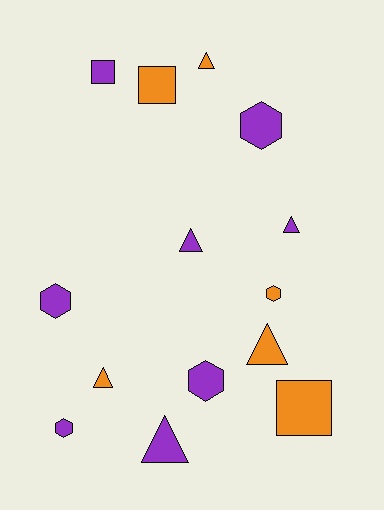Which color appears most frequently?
Purple, with 8 objects.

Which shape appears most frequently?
Triangle, with 6 objects.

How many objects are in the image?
There are 14 objects.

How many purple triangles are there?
There are 3 purple triangles.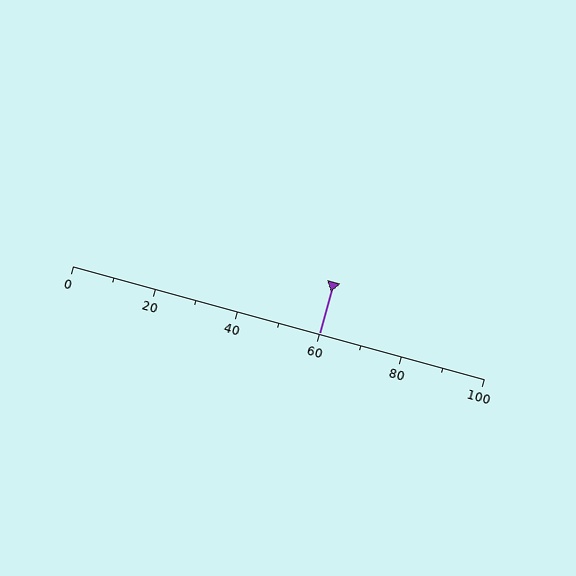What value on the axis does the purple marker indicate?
The marker indicates approximately 60.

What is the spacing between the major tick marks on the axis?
The major ticks are spaced 20 apart.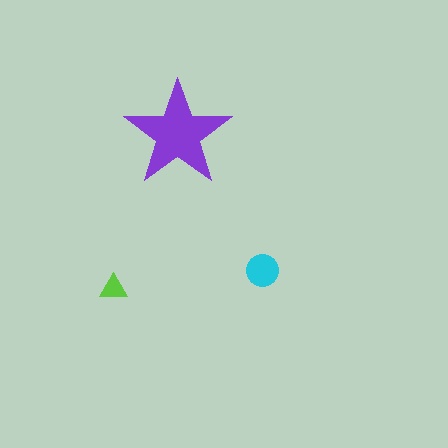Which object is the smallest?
The lime triangle.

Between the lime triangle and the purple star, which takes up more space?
The purple star.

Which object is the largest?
The purple star.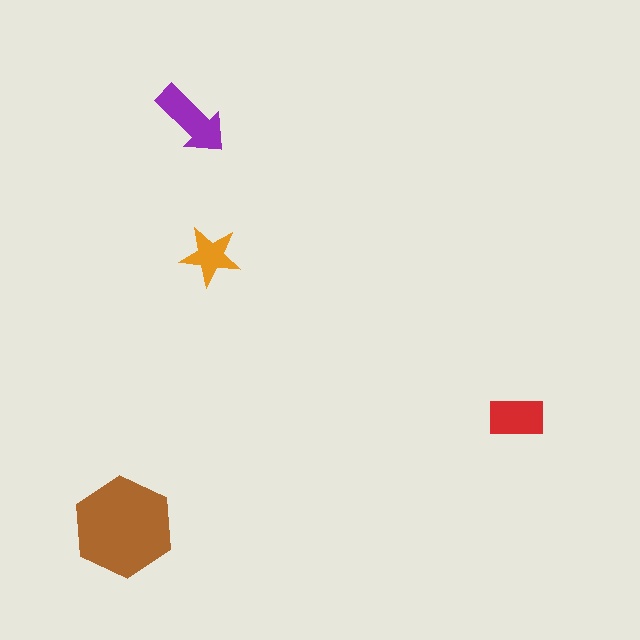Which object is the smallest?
The orange star.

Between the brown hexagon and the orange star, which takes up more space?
The brown hexagon.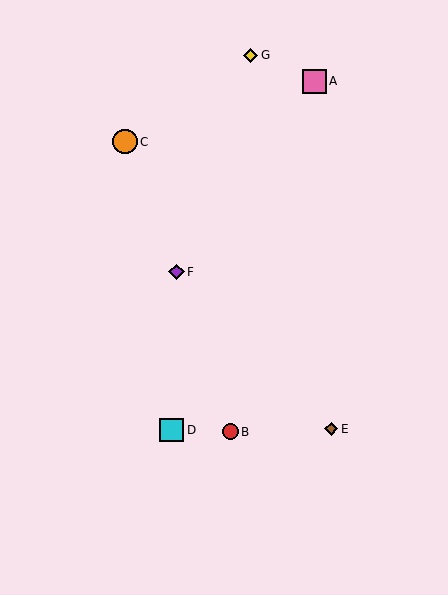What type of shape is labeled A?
Shape A is a pink square.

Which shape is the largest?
The orange circle (labeled C) is the largest.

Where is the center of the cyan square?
The center of the cyan square is at (172, 430).